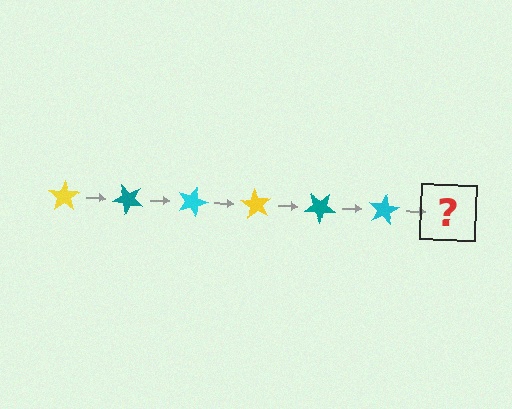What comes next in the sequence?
The next element should be a yellow star, rotated 270 degrees from the start.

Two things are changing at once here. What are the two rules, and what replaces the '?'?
The two rules are that it rotates 45 degrees each step and the color cycles through yellow, teal, and cyan. The '?' should be a yellow star, rotated 270 degrees from the start.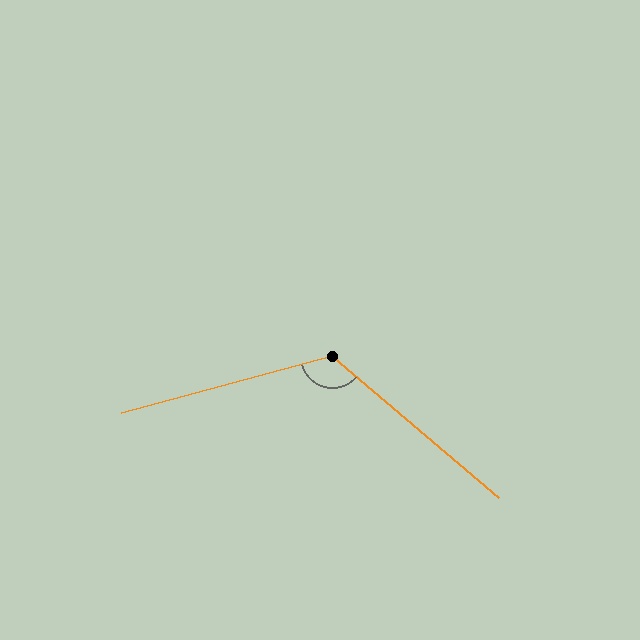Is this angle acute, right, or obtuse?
It is obtuse.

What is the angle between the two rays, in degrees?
Approximately 125 degrees.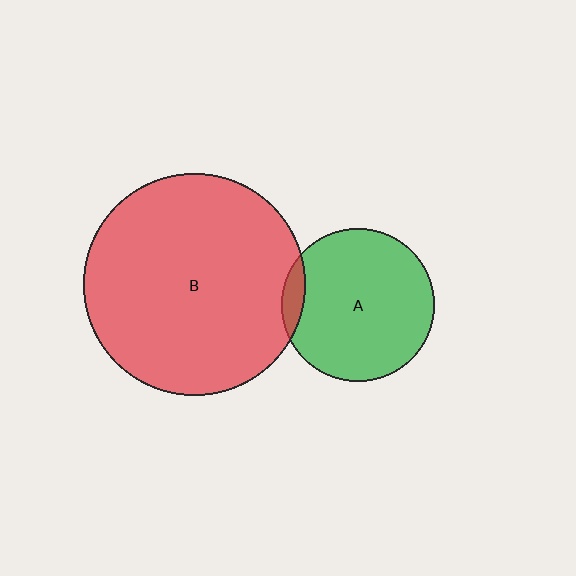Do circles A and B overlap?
Yes.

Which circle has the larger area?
Circle B (red).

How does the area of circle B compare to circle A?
Approximately 2.1 times.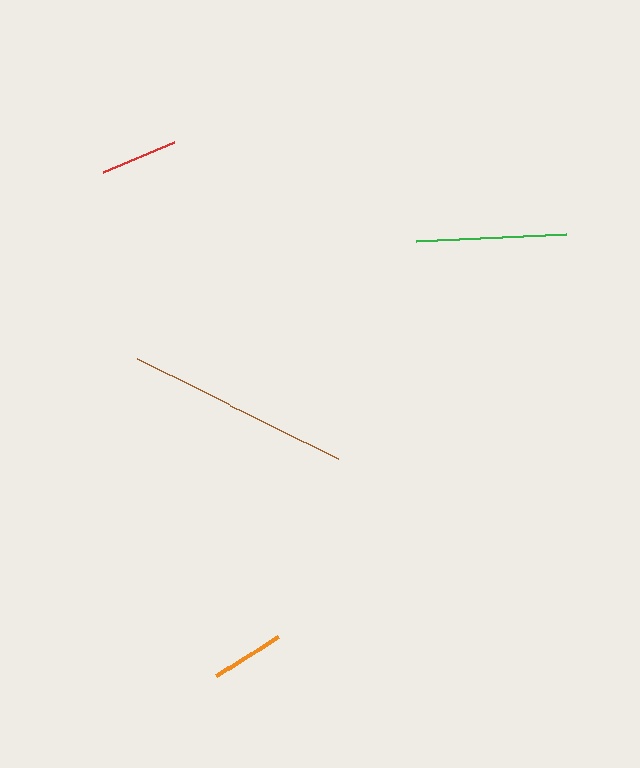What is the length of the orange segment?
The orange segment is approximately 73 pixels long.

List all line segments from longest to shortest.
From longest to shortest: brown, green, red, orange.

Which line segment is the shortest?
The orange line is the shortest at approximately 73 pixels.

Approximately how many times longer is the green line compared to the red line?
The green line is approximately 2.0 times the length of the red line.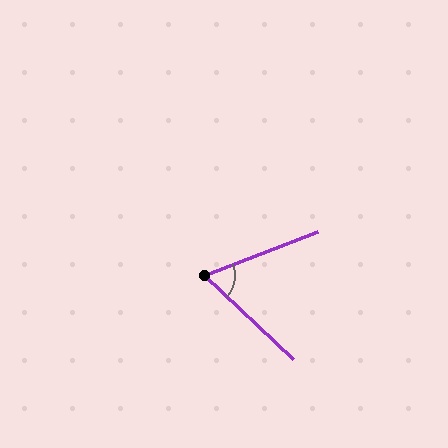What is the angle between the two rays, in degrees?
Approximately 64 degrees.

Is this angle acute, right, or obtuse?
It is acute.